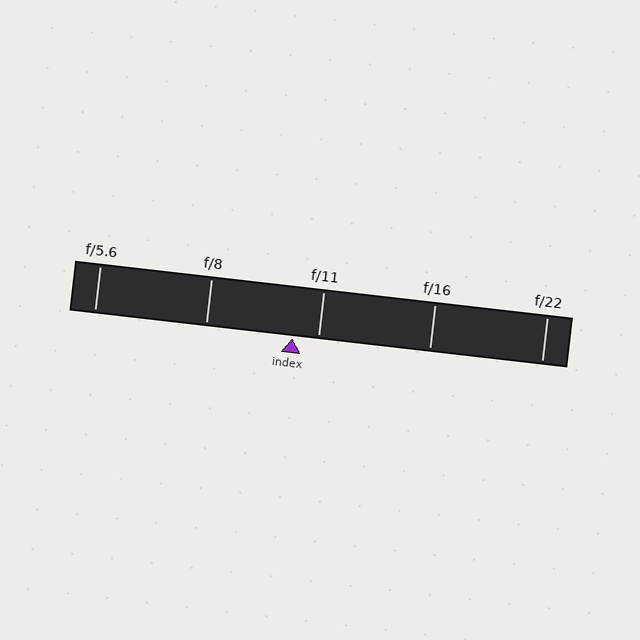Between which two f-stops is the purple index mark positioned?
The index mark is between f/8 and f/11.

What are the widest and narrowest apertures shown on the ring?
The widest aperture shown is f/5.6 and the narrowest is f/22.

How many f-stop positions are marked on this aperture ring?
There are 5 f-stop positions marked.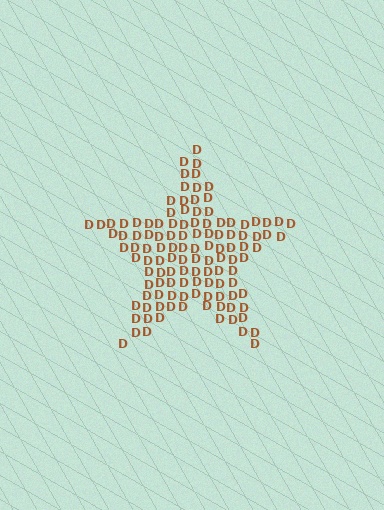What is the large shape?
The large shape is a star.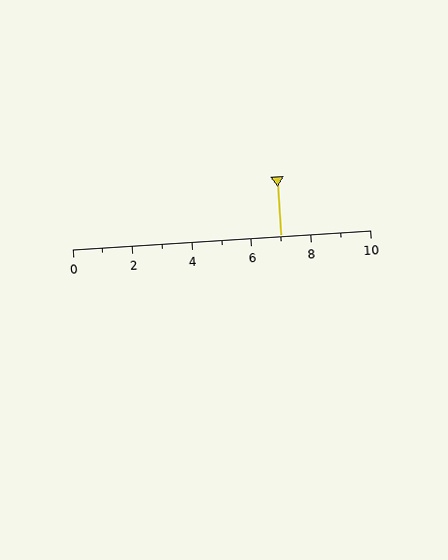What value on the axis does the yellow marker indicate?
The marker indicates approximately 7.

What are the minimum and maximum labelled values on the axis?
The axis runs from 0 to 10.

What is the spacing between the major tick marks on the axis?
The major ticks are spaced 2 apart.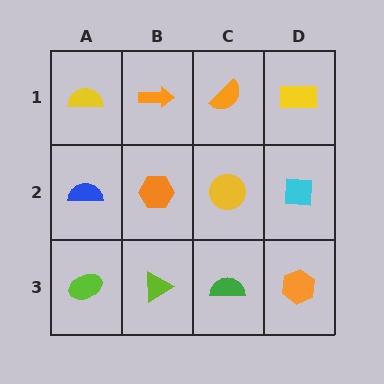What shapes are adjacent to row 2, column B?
An orange arrow (row 1, column B), a lime triangle (row 3, column B), a blue semicircle (row 2, column A), a yellow circle (row 2, column C).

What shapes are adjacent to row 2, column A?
A yellow semicircle (row 1, column A), a lime ellipse (row 3, column A), an orange hexagon (row 2, column B).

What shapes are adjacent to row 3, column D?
A cyan square (row 2, column D), a green semicircle (row 3, column C).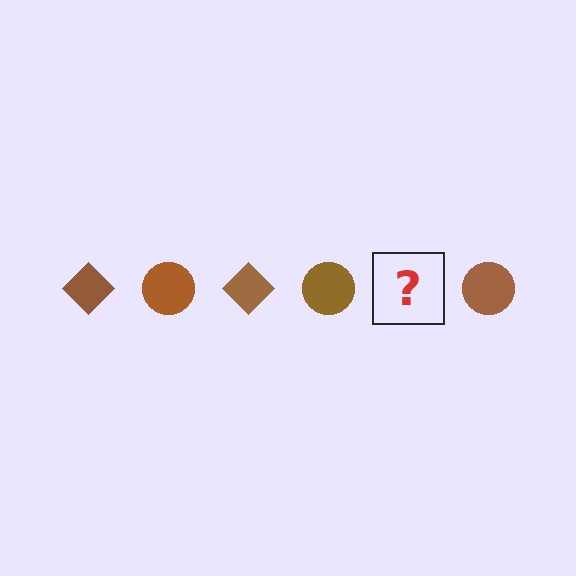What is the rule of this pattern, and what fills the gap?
The rule is that the pattern cycles through diamond, circle shapes in brown. The gap should be filled with a brown diamond.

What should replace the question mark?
The question mark should be replaced with a brown diamond.